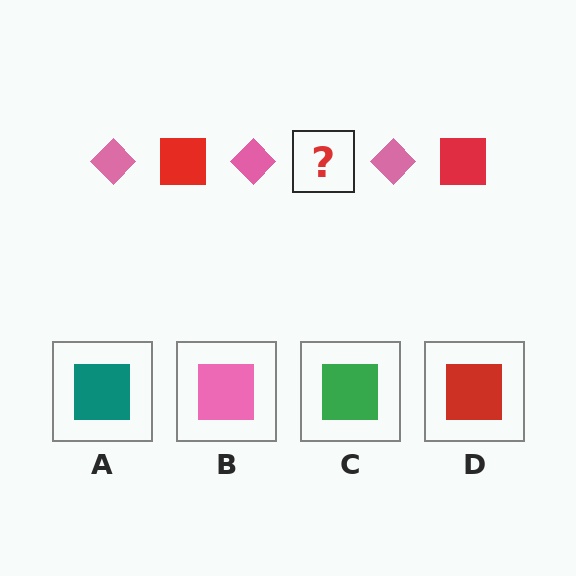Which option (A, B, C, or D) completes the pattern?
D.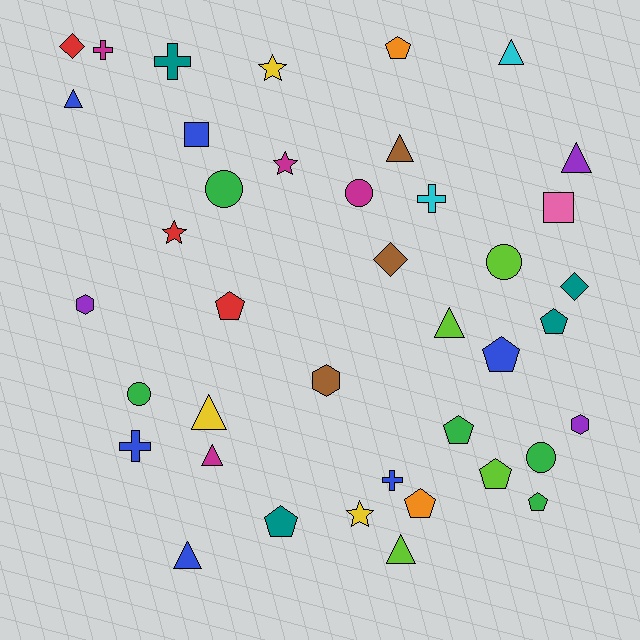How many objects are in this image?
There are 40 objects.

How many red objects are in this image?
There are 3 red objects.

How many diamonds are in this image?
There are 3 diamonds.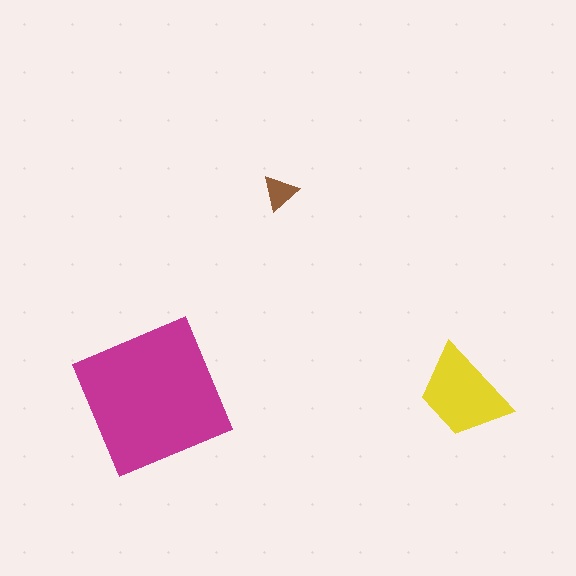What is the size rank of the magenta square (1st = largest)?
1st.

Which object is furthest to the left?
The magenta square is leftmost.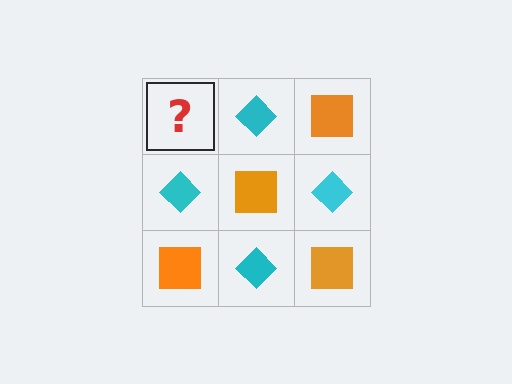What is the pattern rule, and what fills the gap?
The rule is that it alternates orange square and cyan diamond in a checkerboard pattern. The gap should be filled with an orange square.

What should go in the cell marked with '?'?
The missing cell should contain an orange square.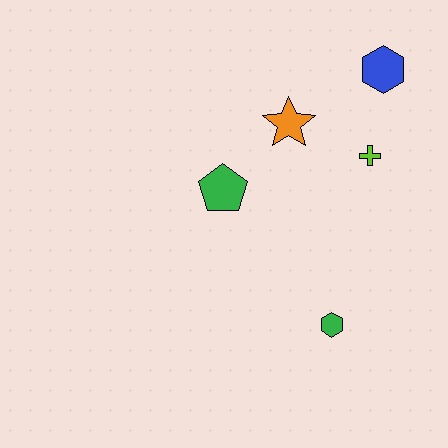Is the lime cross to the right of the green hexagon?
Yes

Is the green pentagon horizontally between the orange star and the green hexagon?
No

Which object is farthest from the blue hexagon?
The green hexagon is farthest from the blue hexagon.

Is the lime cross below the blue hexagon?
Yes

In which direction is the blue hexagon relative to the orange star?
The blue hexagon is to the right of the orange star.